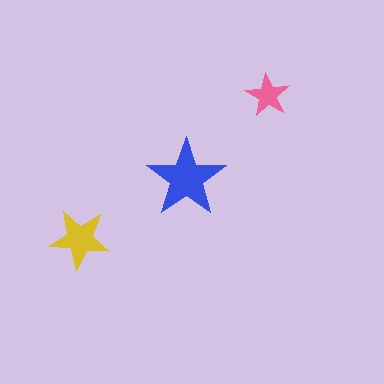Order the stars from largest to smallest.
the blue one, the yellow one, the pink one.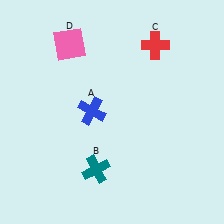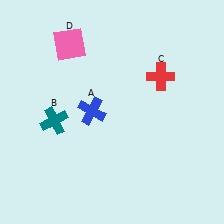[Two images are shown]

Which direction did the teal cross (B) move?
The teal cross (B) moved up.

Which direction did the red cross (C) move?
The red cross (C) moved down.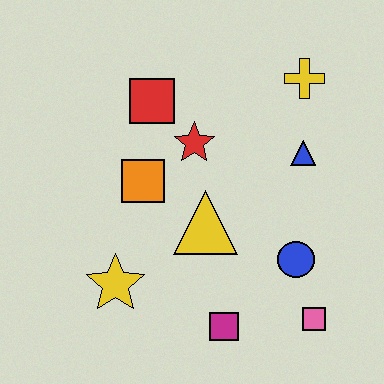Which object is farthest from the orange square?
The pink square is farthest from the orange square.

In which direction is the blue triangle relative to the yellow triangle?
The blue triangle is to the right of the yellow triangle.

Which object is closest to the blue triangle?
The yellow cross is closest to the blue triangle.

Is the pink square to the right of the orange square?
Yes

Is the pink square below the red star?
Yes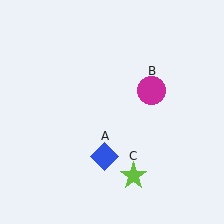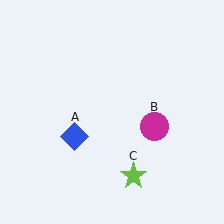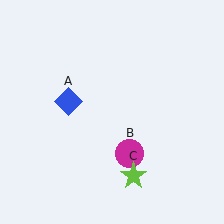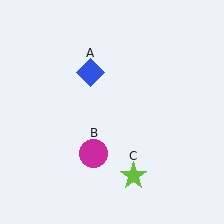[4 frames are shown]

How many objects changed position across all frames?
2 objects changed position: blue diamond (object A), magenta circle (object B).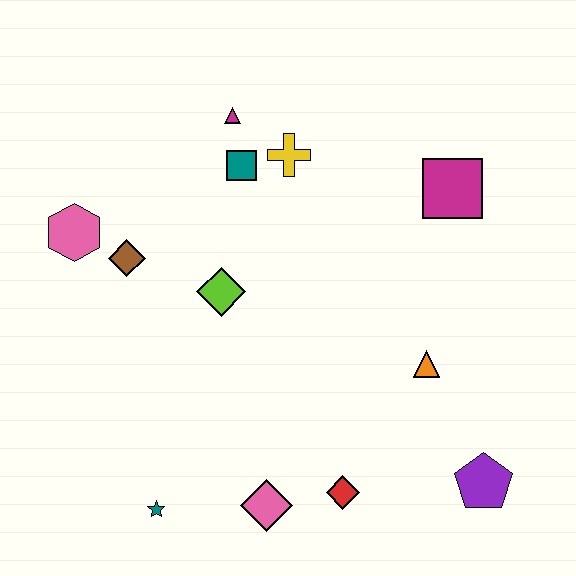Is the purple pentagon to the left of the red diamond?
No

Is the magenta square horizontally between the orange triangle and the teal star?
No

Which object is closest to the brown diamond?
The pink hexagon is closest to the brown diamond.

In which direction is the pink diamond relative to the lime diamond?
The pink diamond is below the lime diamond.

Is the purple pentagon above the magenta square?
No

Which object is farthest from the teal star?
The magenta square is farthest from the teal star.